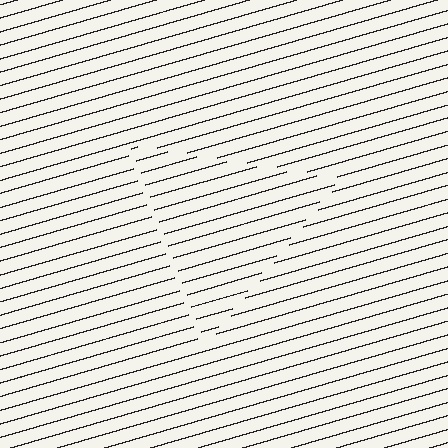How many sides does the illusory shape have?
3 sides — the line-ends trace a triangle.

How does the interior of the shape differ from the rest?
The interior of the shape contains the same grating, shifted by half a period — the contour is defined by the phase discontinuity where line-ends from the inner and outer gratings abut.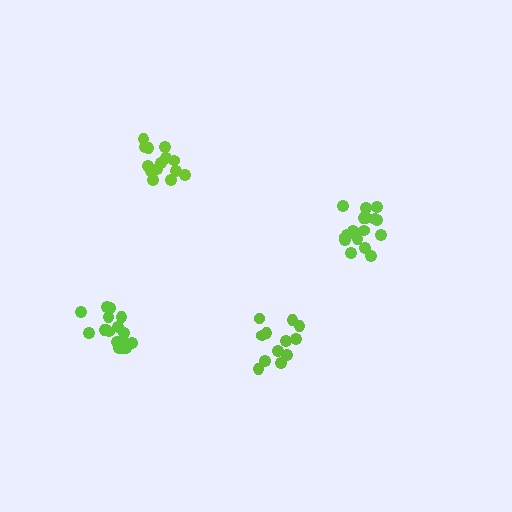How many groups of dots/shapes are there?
There are 4 groups.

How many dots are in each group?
Group 1: 12 dots, Group 2: 17 dots, Group 3: 17 dots, Group 4: 14 dots (60 total).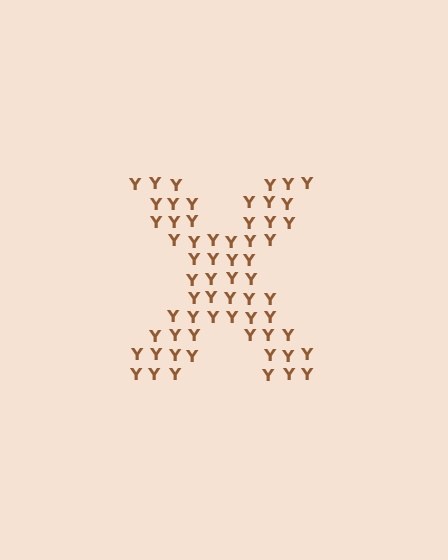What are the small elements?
The small elements are letter Y's.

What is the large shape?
The large shape is the letter X.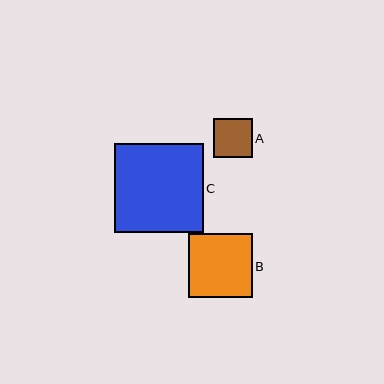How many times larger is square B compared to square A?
Square B is approximately 1.6 times the size of square A.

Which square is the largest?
Square C is the largest with a size of approximately 89 pixels.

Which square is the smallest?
Square A is the smallest with a size of approximately 39 pixels.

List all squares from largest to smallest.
From largest to smallest: C, B, A.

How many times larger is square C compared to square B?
Square C is approximately 1.4 times the size of square B.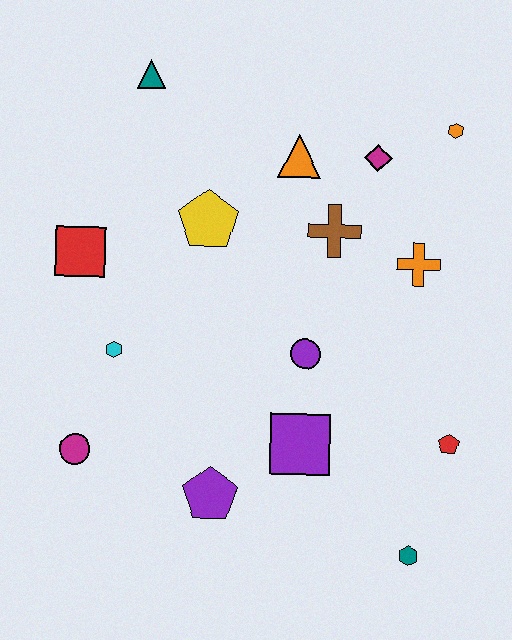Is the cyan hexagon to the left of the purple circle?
Yes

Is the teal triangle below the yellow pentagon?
No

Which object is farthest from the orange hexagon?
The magenta circle is farthest from the orange hexagon.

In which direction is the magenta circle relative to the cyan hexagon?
The magenta circle is below the cyan hexagon.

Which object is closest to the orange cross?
The brown cross is closest to the orange cross.